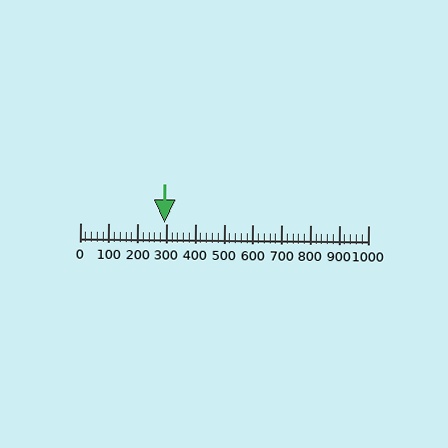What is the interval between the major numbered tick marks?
The major tick marks are spaced 100 units apart.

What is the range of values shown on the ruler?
The ruler shows values from 0 to 1000.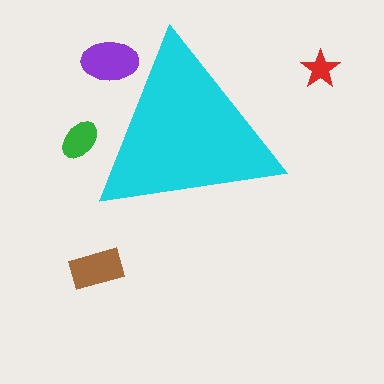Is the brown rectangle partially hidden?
No, the brown rectangle is fully visible.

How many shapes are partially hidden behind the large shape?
2 shapes are partially hidden.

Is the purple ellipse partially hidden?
Yes, the purple ellipse is partially hidden behind the cyan triangle.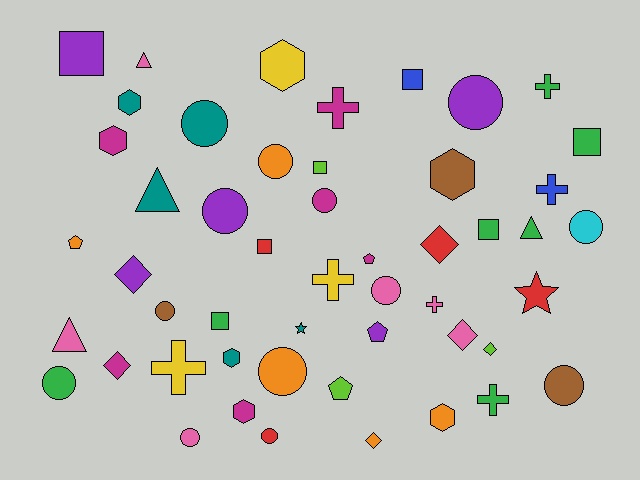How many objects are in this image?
There are 50 objects.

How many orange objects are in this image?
There are 5 orange objects.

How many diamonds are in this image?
There are 6 diamonds.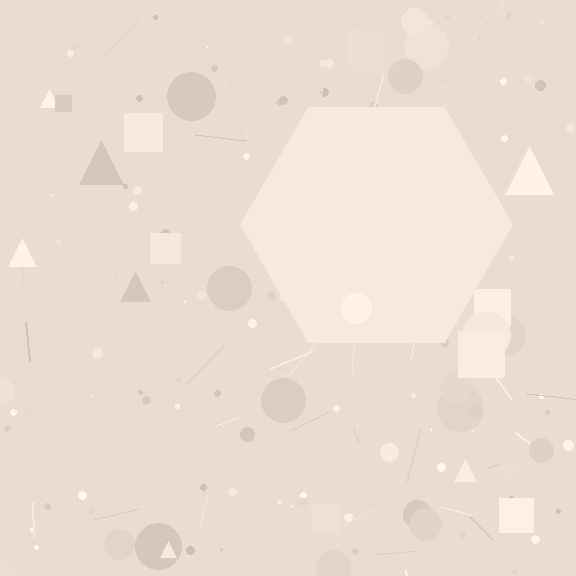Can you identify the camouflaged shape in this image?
The camouflaged shape is a hexagon.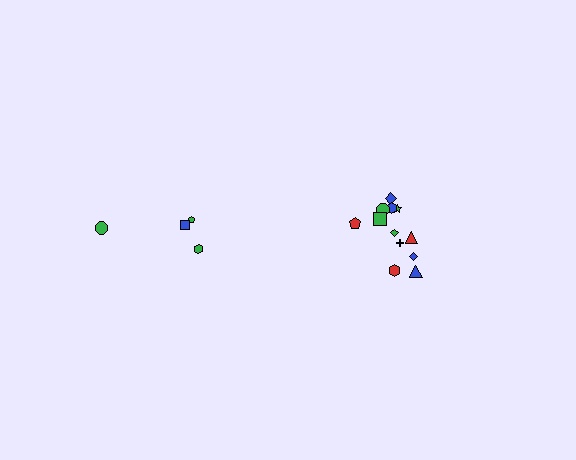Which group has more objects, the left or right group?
The right group.